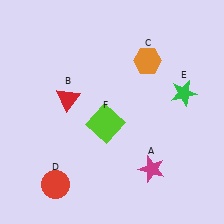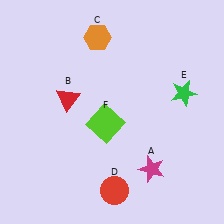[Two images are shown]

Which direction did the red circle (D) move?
The red circle (D) moved right.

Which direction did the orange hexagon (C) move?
The orange hexagon (C) moved left.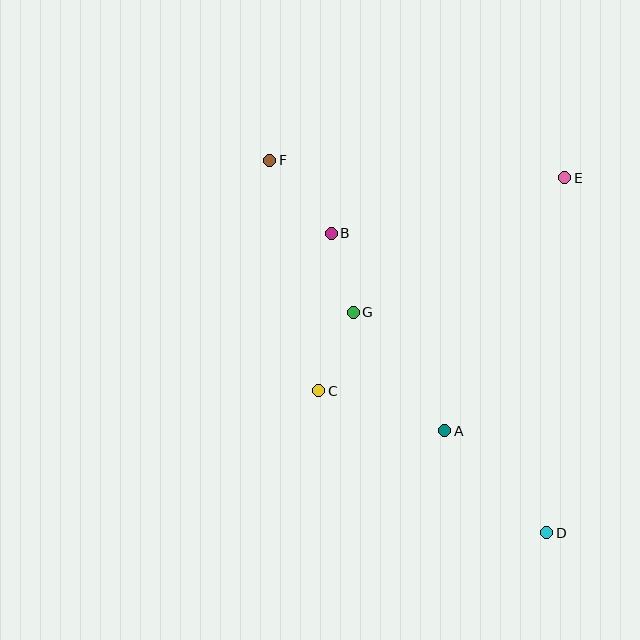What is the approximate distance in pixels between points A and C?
The distance between A and C is approximately 132 pixels.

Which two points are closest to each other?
Points B and G are closest to each other.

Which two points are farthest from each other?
Points D and F are farthest from each other.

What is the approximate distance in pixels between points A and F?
The distance between A and F is approximately 322 pixels.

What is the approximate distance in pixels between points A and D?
The distance between A and D is approximately 144 pixels.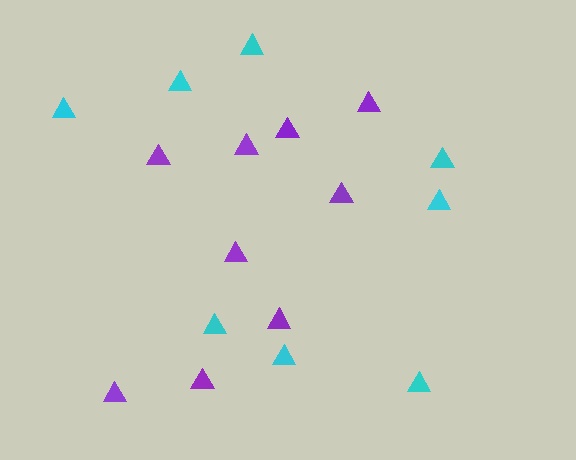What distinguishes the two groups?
There are 2 groups: one group of cyan triangles (8) and one group of purple triangles (9).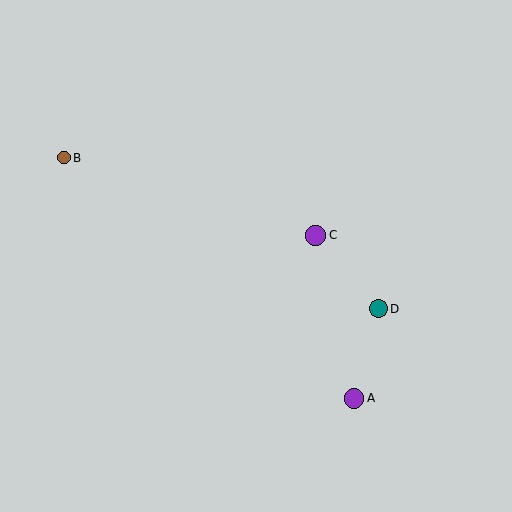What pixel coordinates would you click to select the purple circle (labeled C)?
Click at (316, 235) to select the purple circle C.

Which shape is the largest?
The purple circle (labeled C) is the largest.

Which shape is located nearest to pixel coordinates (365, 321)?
The teal circle (labeled D) at (378, 309) is nearest to that location.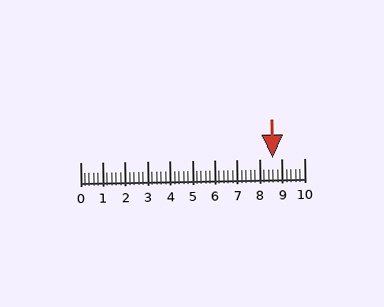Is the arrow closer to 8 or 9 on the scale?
The arrow is closer to 9.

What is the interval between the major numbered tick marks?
The major tick marks are spaced 1 units apart.